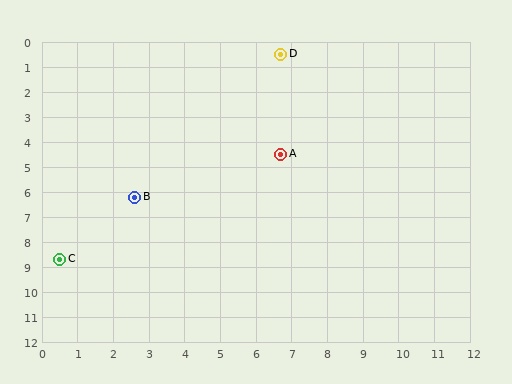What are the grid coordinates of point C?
Point C is at approximately (0.5, 8.7).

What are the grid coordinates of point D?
Point D is at approximately (6.7, 0.5).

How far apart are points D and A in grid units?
Points D and A are about 4.0 grid units apart.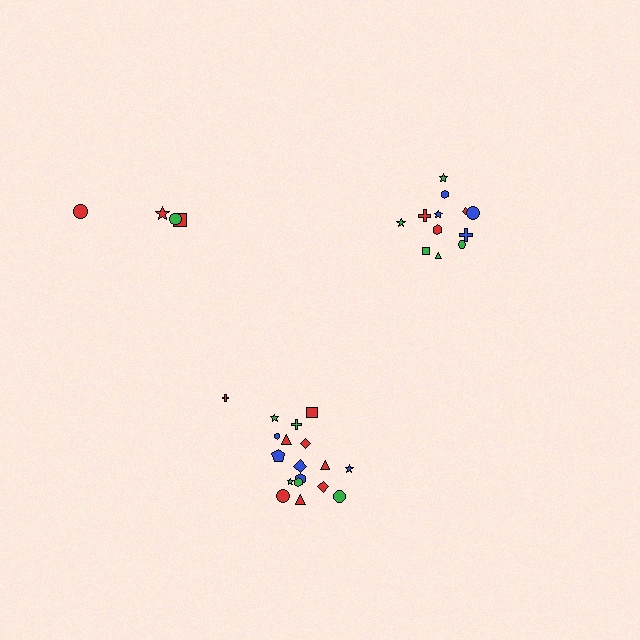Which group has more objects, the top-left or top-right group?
The top-right group.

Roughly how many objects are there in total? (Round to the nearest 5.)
Roughly 35 objects in total.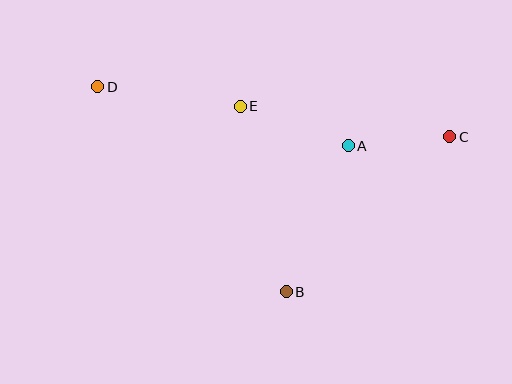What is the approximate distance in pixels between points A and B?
The distance between A and B is approximately 158 pixels.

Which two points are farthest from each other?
Points C and D are farthest from each other.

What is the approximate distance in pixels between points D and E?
The distance between D and E is approximately 144 pixels.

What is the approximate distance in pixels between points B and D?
The distance between B and D is approximately 278 pixels.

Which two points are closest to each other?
Points A and C are closest to each other.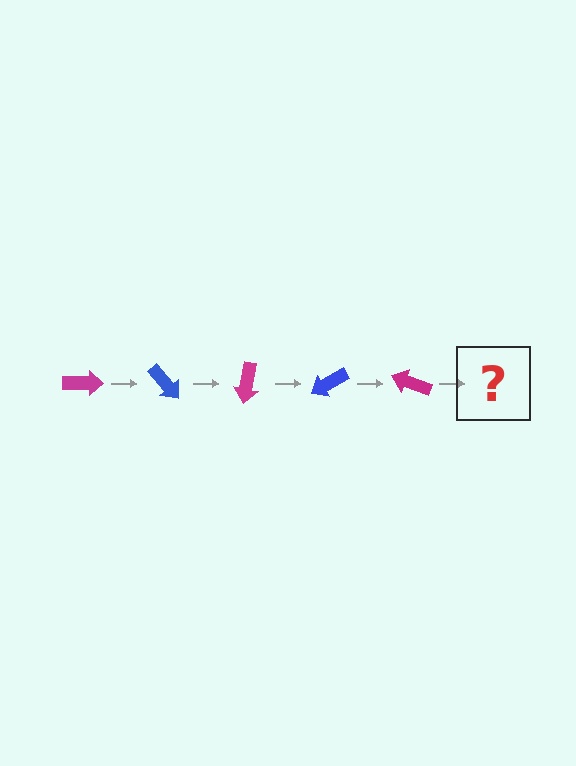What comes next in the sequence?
The next element should be a blue arrow, rotated 250 degrees from the start.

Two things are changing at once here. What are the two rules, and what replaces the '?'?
The two rules are that it rotates 50 degrees each step and the color cycles through magenta and blue. The '?' should be a blue arrow, rotated 250 degrees from the start.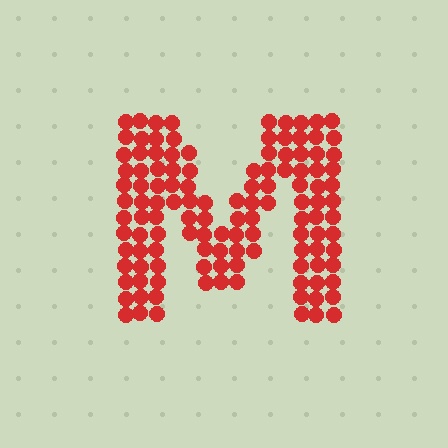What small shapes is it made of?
It is made of small circles.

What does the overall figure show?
The overall figure shows the letter M.